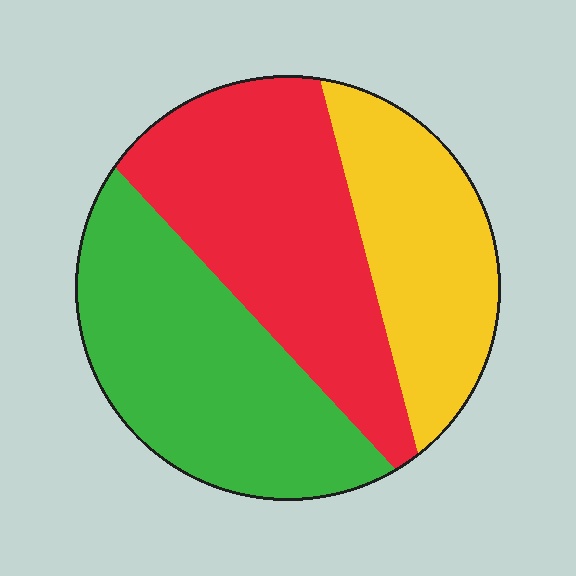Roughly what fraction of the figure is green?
Green takes up between a third and a half of the figure.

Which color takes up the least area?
Yellow, at roughly 25%.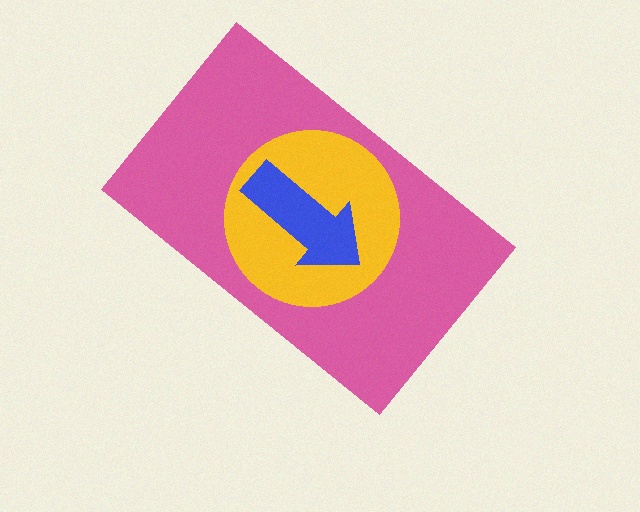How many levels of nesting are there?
3.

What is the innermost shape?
The blue arrow.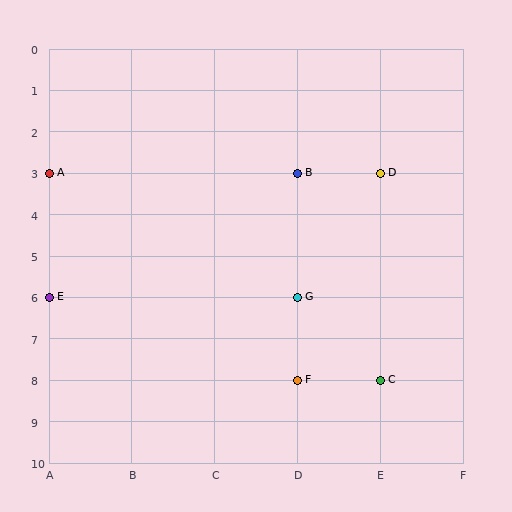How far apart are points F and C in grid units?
Points F and C are 1 column apart.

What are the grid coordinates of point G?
Point G is at grid coordinates (D, 6).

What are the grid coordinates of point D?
Point D is at grid coordinates (E, 3).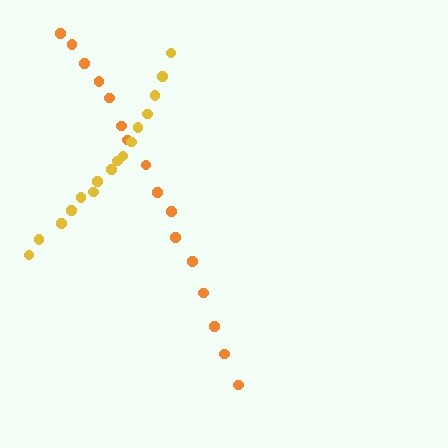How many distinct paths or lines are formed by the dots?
There are 2 distinct paths.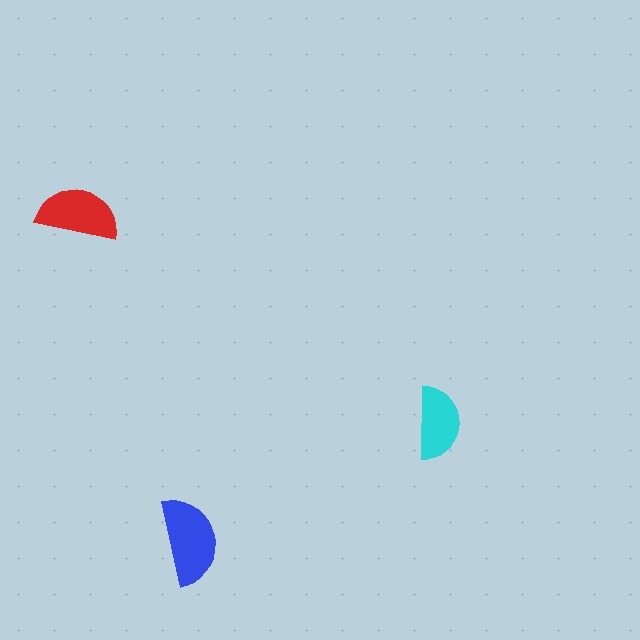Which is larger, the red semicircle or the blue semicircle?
The blue one.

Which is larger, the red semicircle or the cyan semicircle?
The red one.